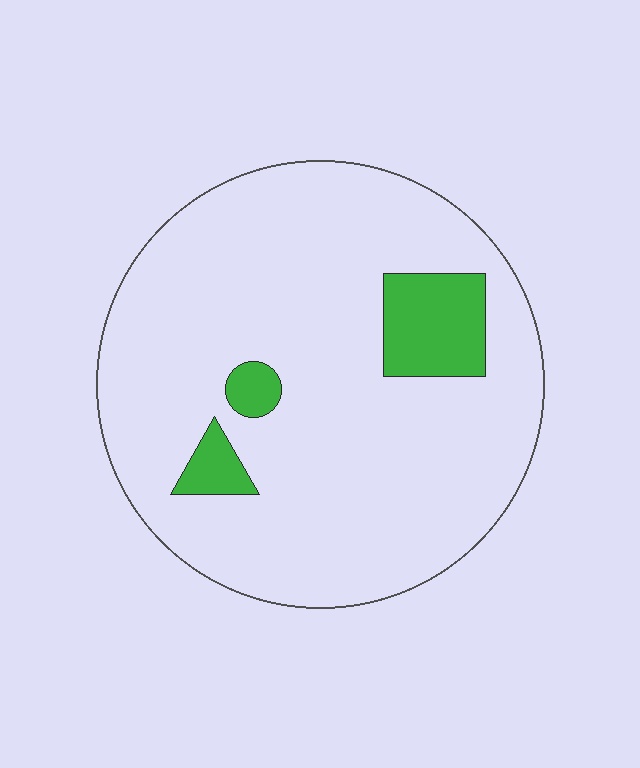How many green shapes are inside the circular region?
3.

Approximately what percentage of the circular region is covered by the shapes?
Approximately 10%.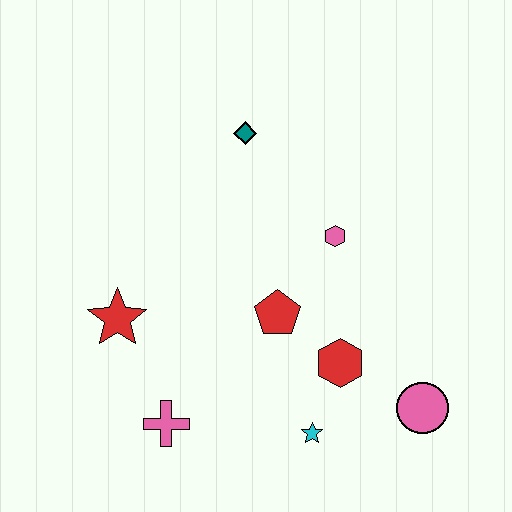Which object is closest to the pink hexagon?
The red pentagon is closest to the pink hexagon.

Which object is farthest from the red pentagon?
The teal diamond is farthest from the red pentagon.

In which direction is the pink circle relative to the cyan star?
The pink circle is to the right of the cyan star.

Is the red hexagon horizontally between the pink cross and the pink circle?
Yes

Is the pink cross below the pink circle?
Yes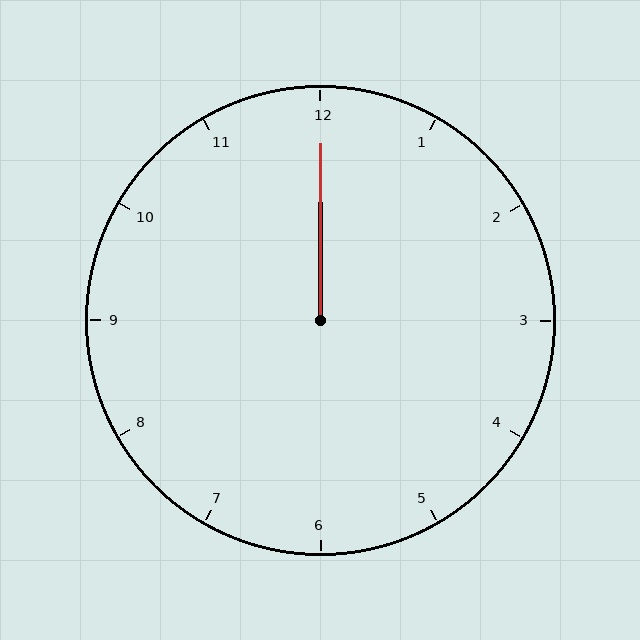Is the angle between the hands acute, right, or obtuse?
It is acute.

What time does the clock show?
12:00.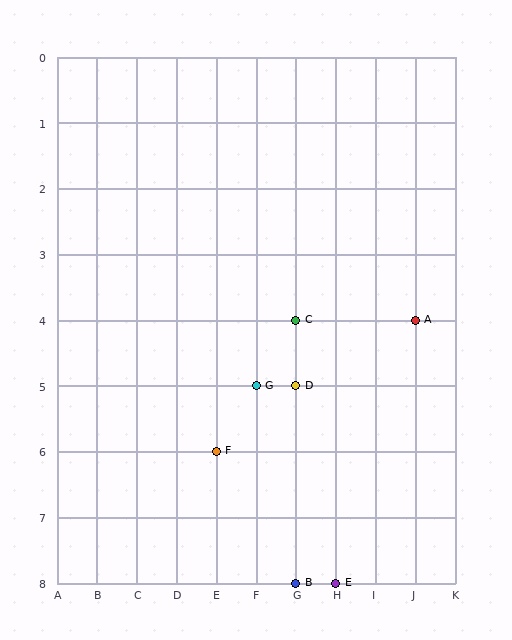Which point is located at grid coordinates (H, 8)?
Point E is at (H, 8).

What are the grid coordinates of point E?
Point E is at grid coordinates (H, 8).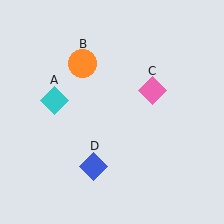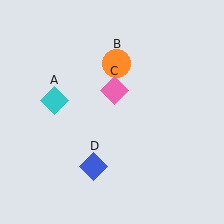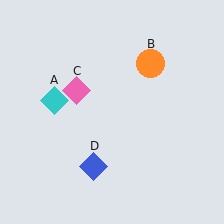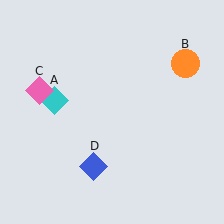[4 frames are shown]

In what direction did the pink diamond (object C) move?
The pink diamond (object C) moved left.